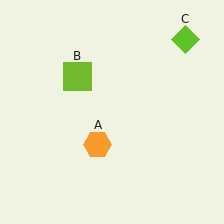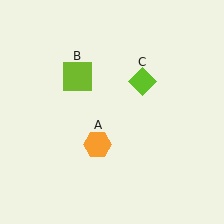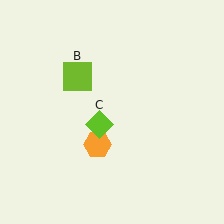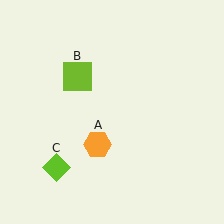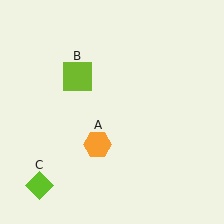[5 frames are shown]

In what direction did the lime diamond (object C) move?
The lime diamond (object C) moved down and to the left.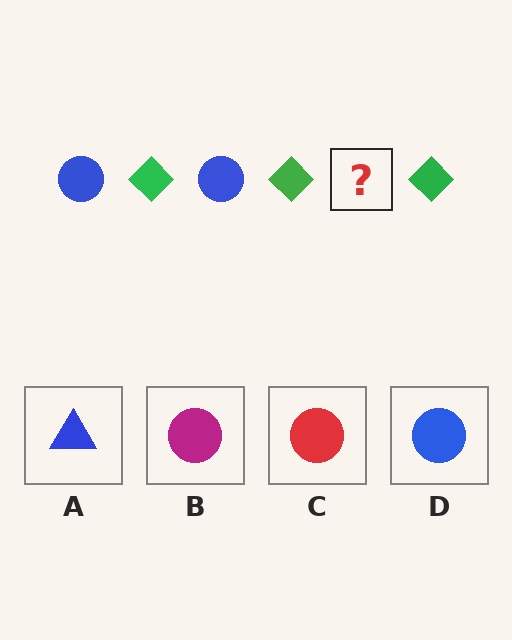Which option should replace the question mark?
Option D.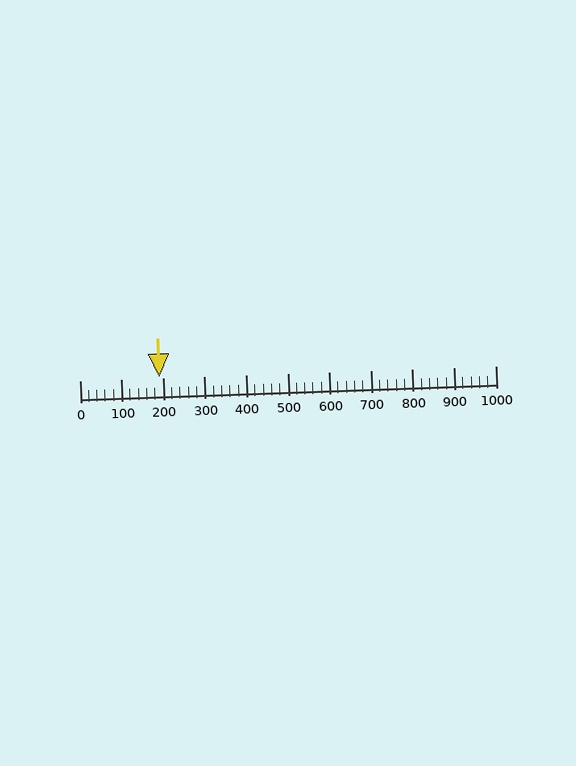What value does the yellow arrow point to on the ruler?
The yellow arrow points to approximately 191.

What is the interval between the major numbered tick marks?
The major tick marks are spaced 100 units apart.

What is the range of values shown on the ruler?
The ruler shows values from 0 to 1000.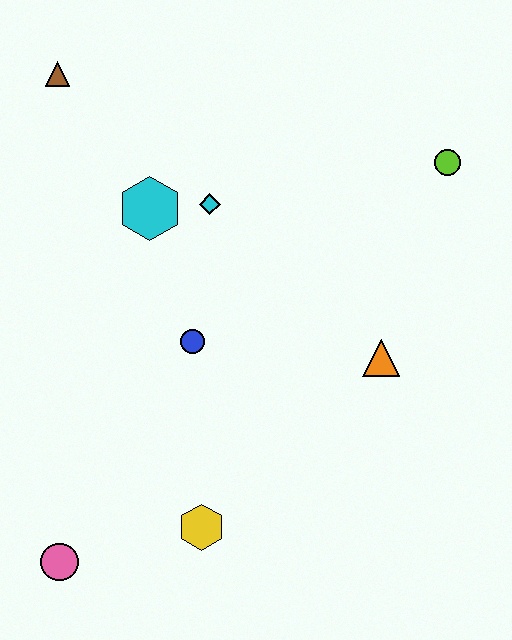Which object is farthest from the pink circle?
The lime circle is farthest from the pink circle.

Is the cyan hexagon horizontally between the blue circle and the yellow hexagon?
No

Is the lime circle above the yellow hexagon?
Yes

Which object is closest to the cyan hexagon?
The cyan diamond is closest to the cyan hexagon.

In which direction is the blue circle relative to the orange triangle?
The blue circle is to the left of the orange triangle.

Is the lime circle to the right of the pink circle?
Yes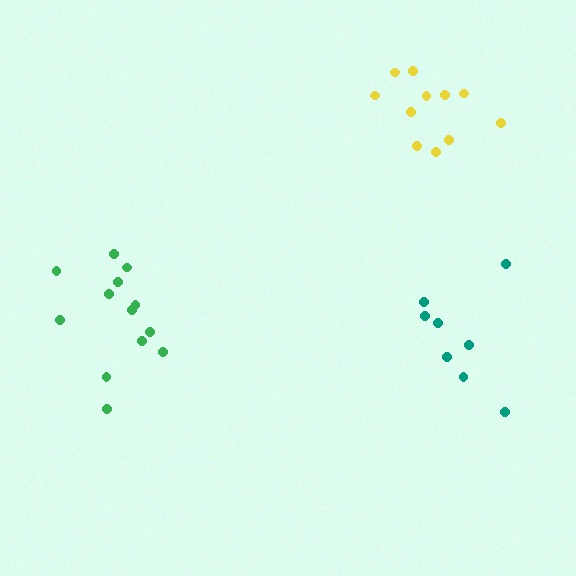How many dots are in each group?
Group 1: 11 dots, Group 2: 13 dots, Group 3: 8 dots (32 total).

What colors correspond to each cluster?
The clusters are colored: yellow, green, teal.